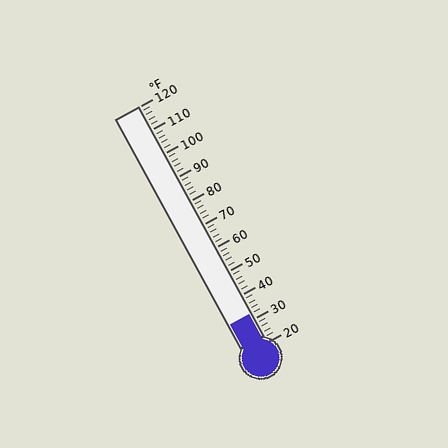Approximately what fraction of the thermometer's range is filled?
The thermometer is filled to approximately 10% of its range.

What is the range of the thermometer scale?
The thermometer scale ranges from 20°F to 120°F.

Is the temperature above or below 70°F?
The temperature is below 70°F.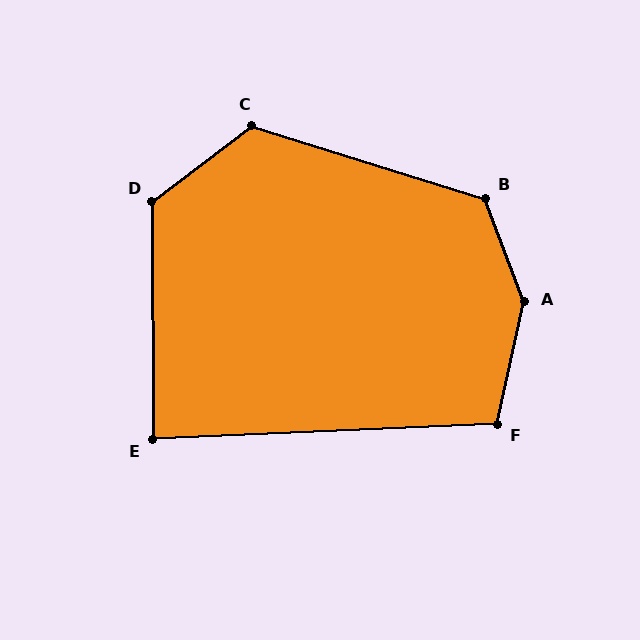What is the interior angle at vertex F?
Approximately 105 degrees (obtuse).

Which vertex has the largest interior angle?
A, at approximately 147 degrees.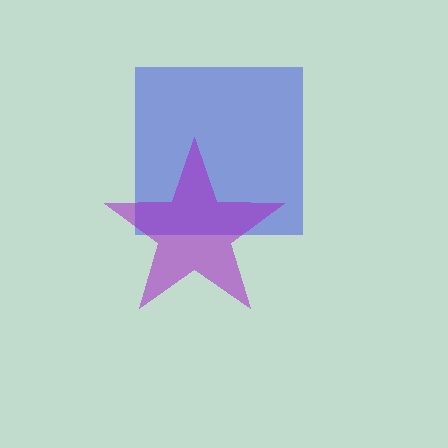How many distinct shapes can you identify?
There are 2 distinct shapes: a blue square, a purple star.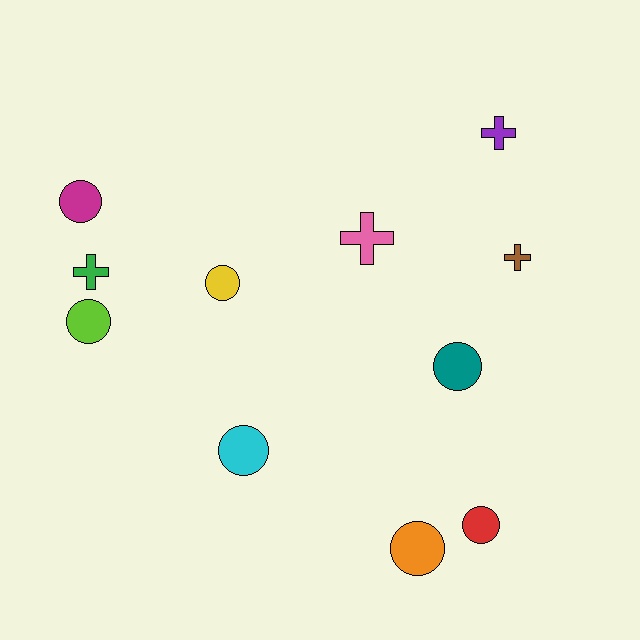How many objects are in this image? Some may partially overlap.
There are 11 objects.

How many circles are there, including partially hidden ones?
There are 7 circles.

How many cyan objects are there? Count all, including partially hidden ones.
There is 1 cyan object.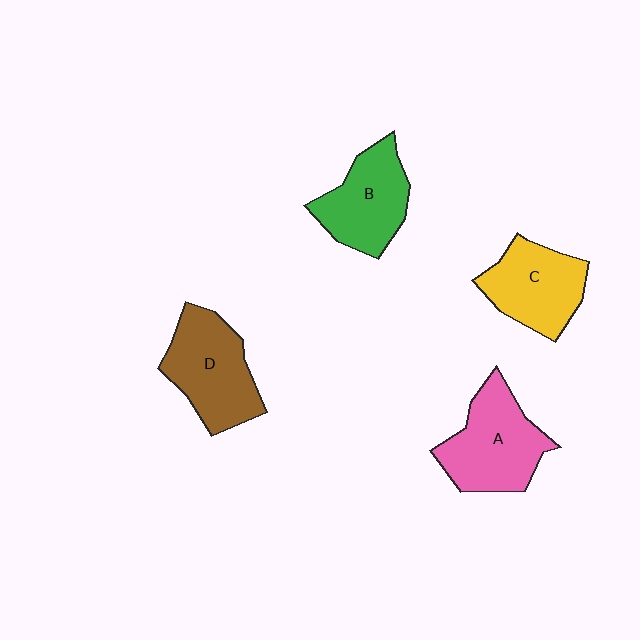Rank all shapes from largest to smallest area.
From largest to smallest: A (pink), D (brown), C (yellow), B (green).